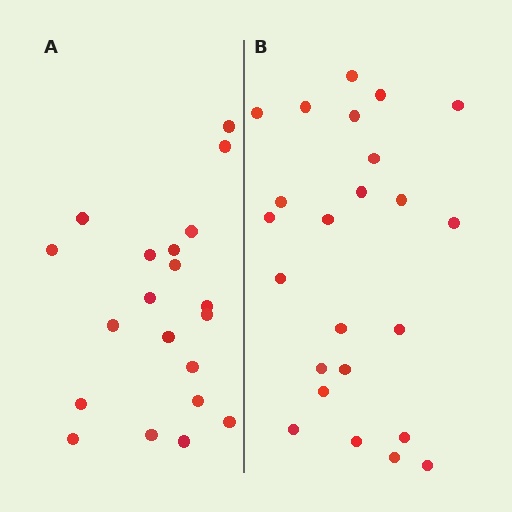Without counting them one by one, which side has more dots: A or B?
Region B (the right region) has more dots.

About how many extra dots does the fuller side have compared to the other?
Region B has about 4 more dots than region A.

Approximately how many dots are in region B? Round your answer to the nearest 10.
About 20 dots. (The exact count is 24, which rounds to 20.)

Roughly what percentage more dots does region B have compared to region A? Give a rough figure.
About 20% more.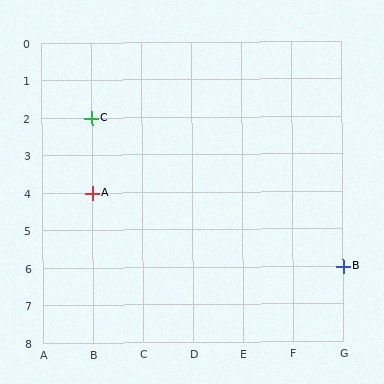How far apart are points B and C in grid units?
Points B and C are 5 columns and 4 rows apart (about 6.4 grid units diagonally).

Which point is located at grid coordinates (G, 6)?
Point B is at (G, 6).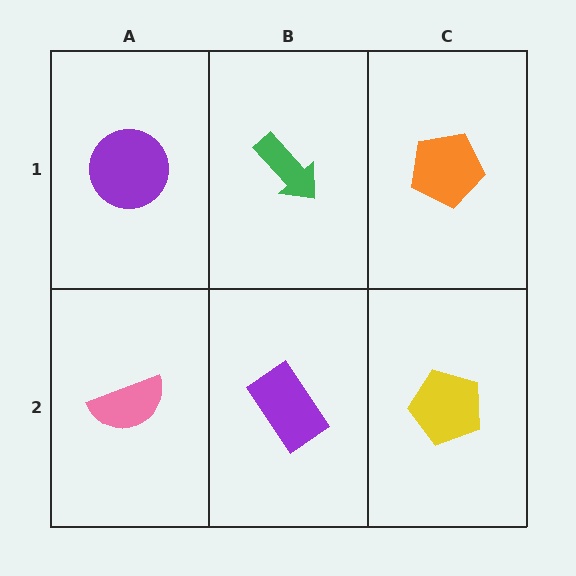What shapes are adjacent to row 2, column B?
A green arrow (row 1, column B), a pink semicircle (row 2, column A), a yellow pentagon (row 2, column C).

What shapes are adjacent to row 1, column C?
A yellow pentagon (row 2, column C), a green arrow (row 1, column B).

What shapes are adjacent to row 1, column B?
A purple rectangle (row 2, column B), a purple circle (row 1, column A), an orange pentagon (row 1, column C).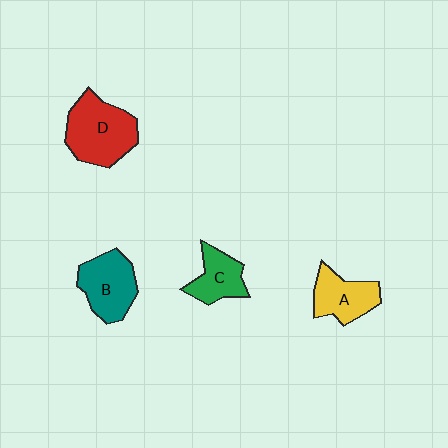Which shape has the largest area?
Shape D (red).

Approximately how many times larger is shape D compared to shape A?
Approximately 1.5 times.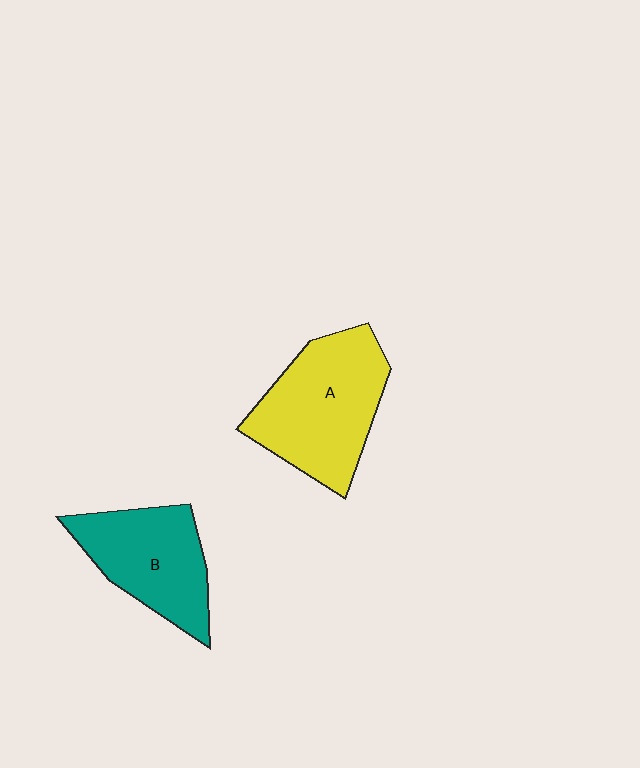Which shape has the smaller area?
Shape B (teal).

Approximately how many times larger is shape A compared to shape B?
Approximately 1.3 times.